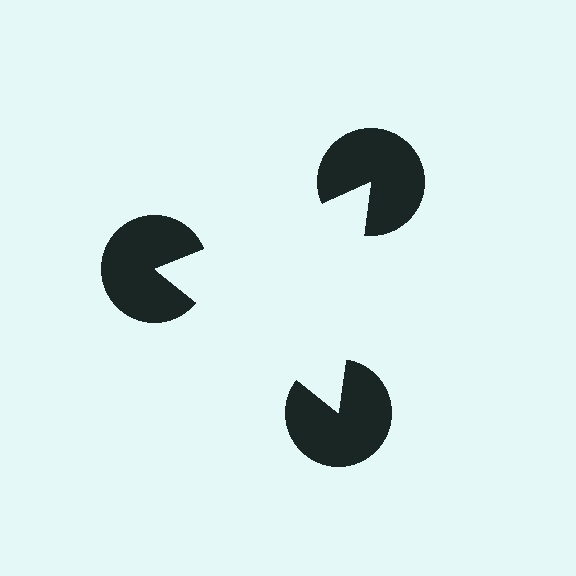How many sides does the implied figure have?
3 sides.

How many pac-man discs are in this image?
There are 3 — one at each vertex of the illusory triangle.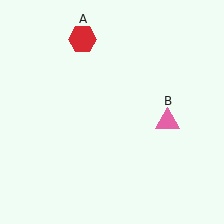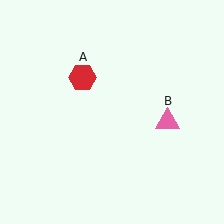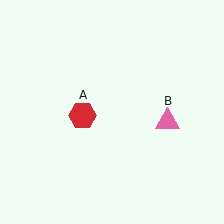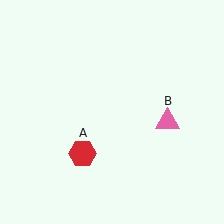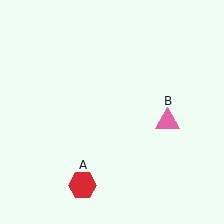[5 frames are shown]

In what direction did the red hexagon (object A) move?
The red hexagon (object A) moved down.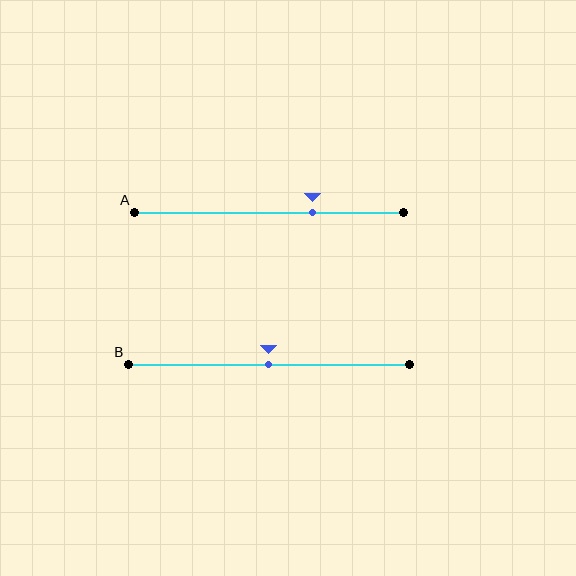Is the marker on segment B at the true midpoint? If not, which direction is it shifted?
Yes, the marker on segment B is at the true midpoint.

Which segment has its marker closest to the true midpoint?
Segment B has its marker closest to the true midpoint.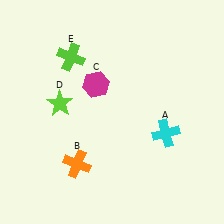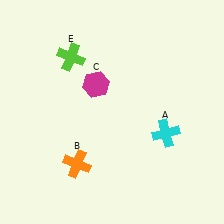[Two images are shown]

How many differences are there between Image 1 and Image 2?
There is 1 difference between the two images.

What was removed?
The lime star (D) was removed in Image 2.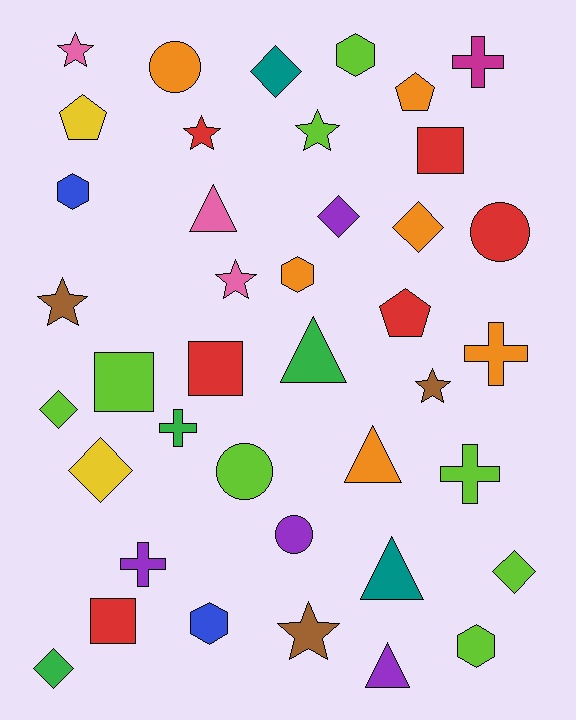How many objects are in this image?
There are 40 objects.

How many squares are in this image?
There are 4 squares.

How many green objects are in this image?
There are 3 green objects.